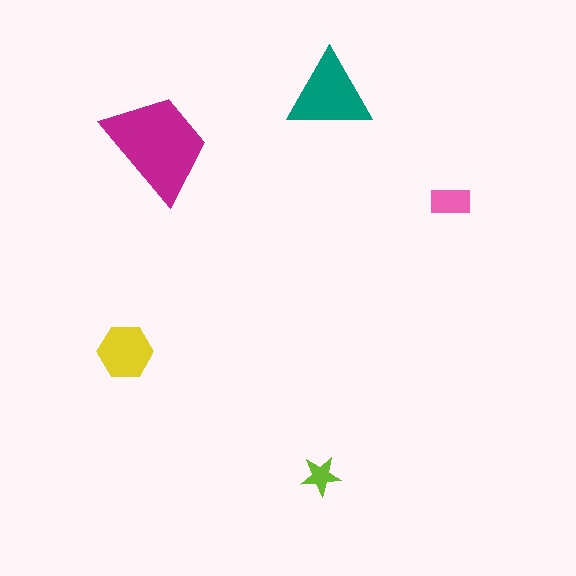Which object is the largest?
The magenta trapezoid.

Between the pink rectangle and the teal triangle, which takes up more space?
The teal triangle.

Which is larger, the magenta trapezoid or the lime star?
The magenta trapezoid.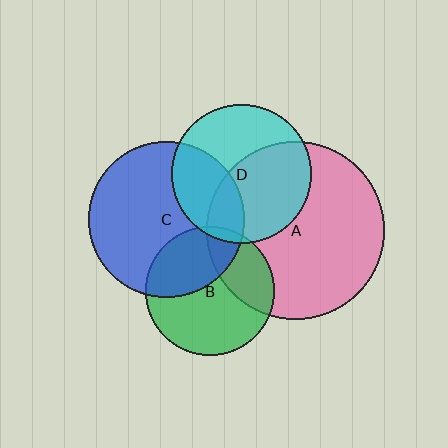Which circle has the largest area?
Circle A (pink).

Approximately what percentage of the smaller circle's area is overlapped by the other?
Approximately 35%.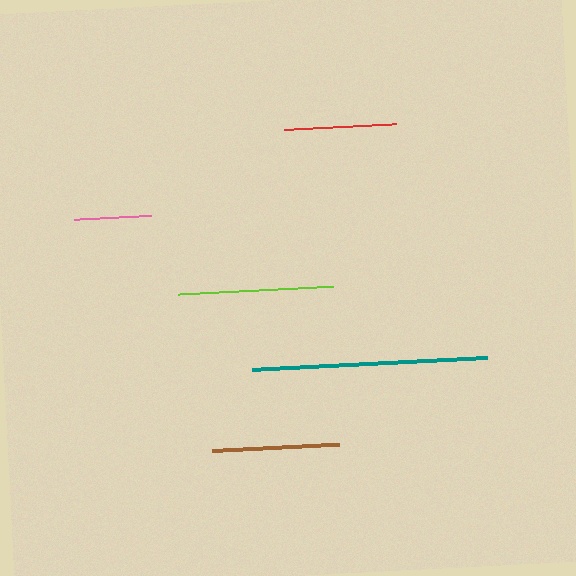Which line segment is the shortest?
The pink line is the shortest at approximately 77 pixels.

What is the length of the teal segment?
The teal segment is approximately 235 pixels long.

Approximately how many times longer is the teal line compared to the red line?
The teal line is approximately 2.1 times the length of the red line.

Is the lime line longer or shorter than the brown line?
The lime line is longer than the brown line.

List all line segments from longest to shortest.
From longest to shortest: teal, lime, brown, red, pink.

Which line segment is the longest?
The teal line is the longest at approximately 235 pixels.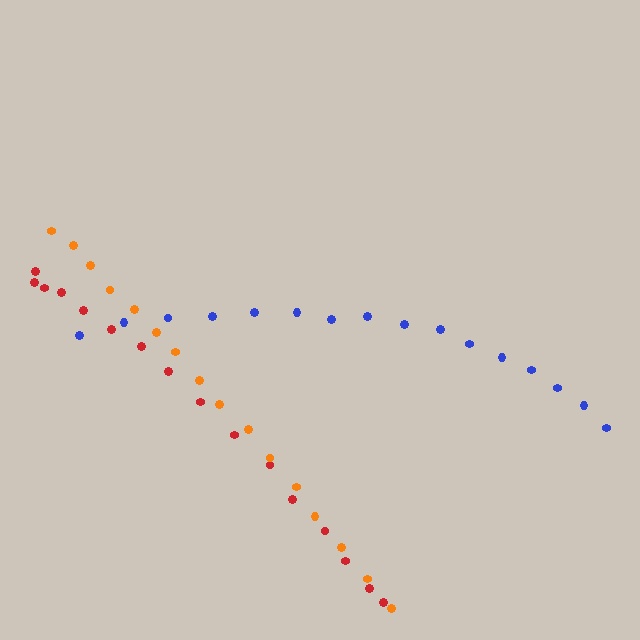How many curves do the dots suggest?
There are 3 distinct paths.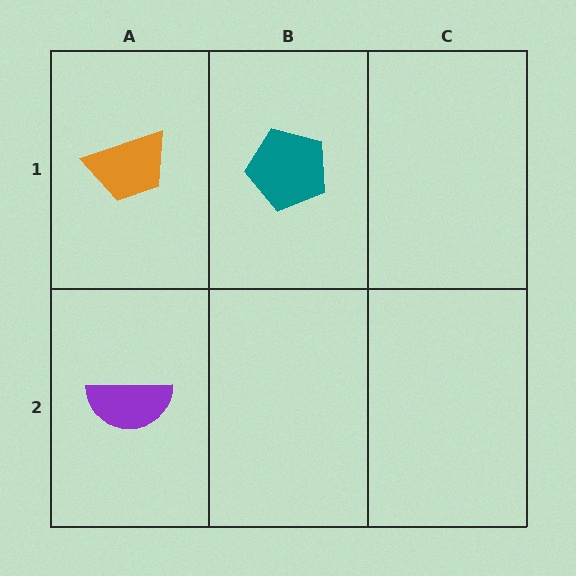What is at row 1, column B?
A teal pentagon.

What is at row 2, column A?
A purple semicircle.